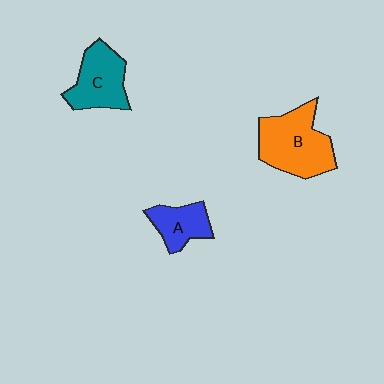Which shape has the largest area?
Shape B (orange).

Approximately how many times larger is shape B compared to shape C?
Approximately 1.3 times.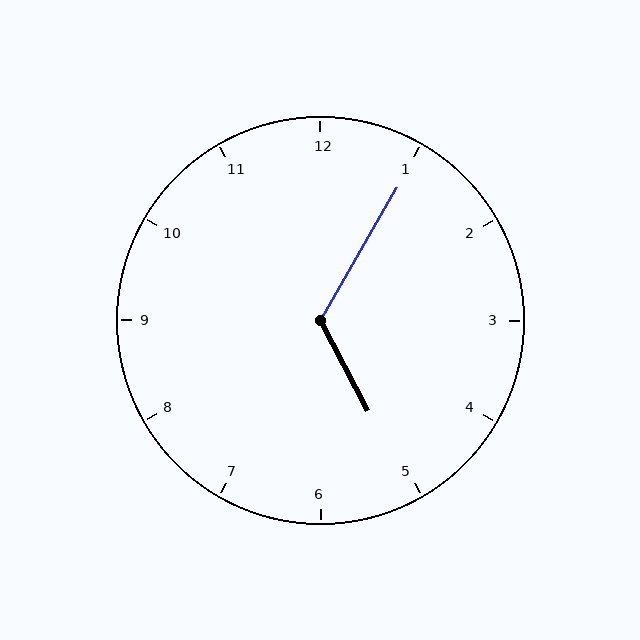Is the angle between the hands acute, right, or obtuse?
It is obtuse.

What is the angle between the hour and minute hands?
Approximately 122 degrees.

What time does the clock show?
5:05.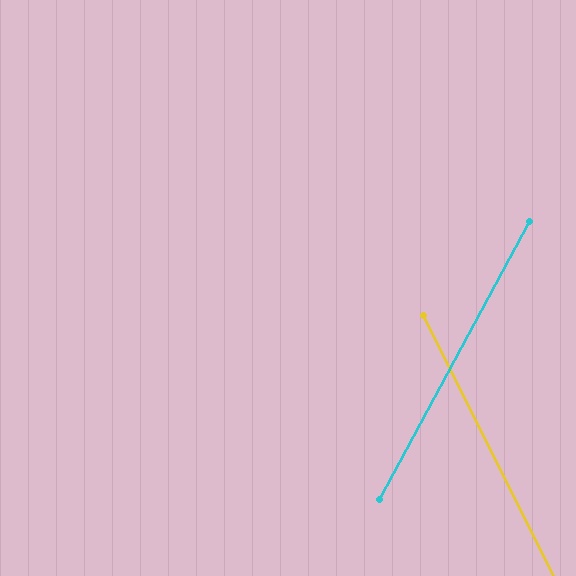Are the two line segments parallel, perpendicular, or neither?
Neither parallel nor perpendicular — they differ by about 55°.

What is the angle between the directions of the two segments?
Approximately 55 degrees.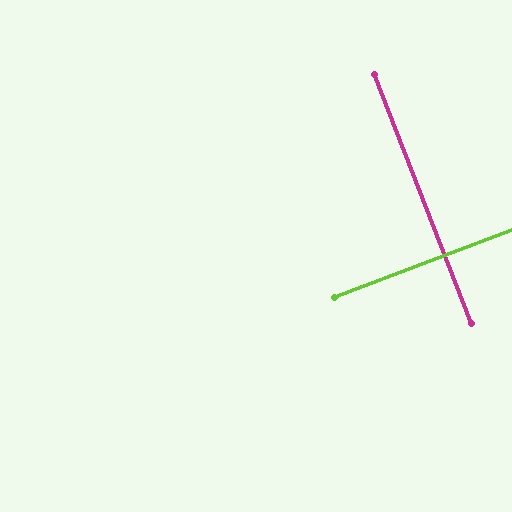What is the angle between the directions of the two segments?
Approximately 89 degrees.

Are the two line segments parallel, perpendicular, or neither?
Perpendicular — they meet at approximately 89°.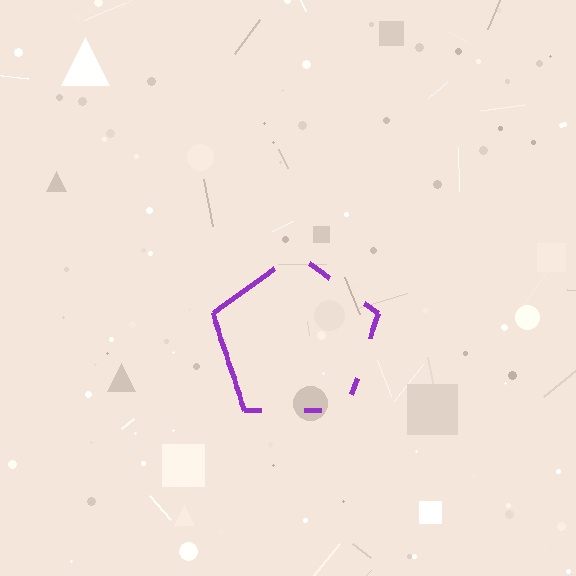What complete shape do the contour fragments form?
The contour fragments form a pentagon.